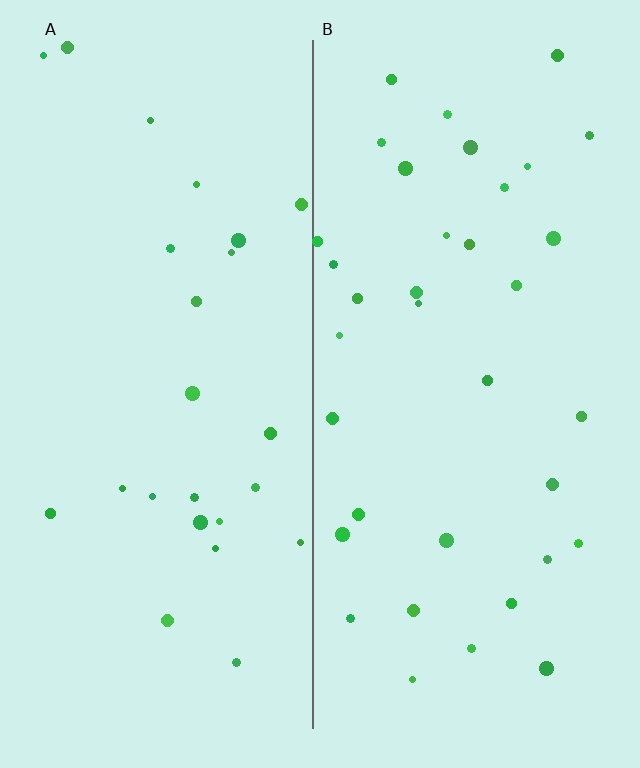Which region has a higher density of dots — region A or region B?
B (the right).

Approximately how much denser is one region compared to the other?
Approximately 1.5× — region B over region A.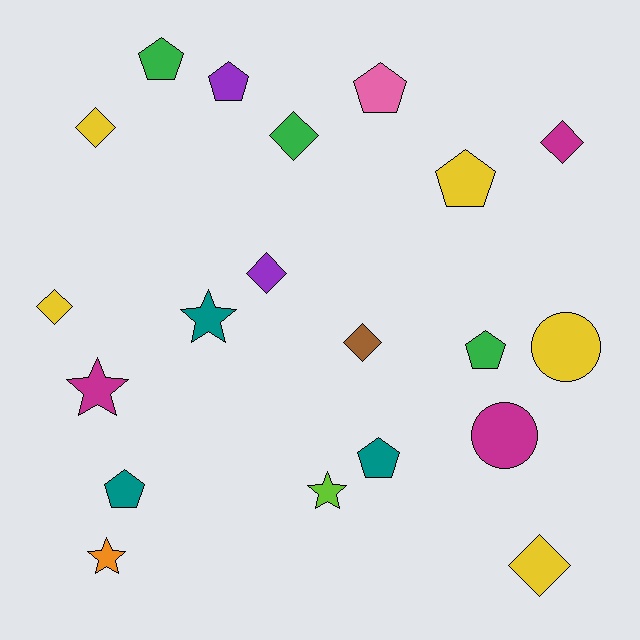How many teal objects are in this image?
There are 3 teal objects.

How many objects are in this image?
There are 20 objects.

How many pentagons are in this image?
There are 7 pentagons.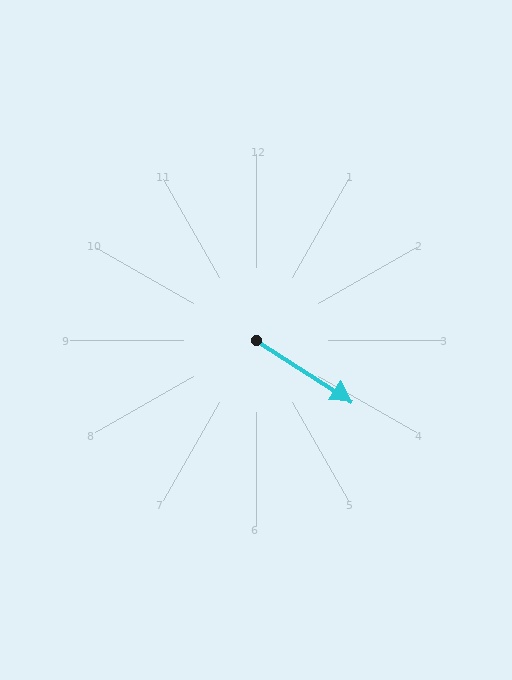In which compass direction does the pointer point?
Southeast.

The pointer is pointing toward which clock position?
Roughly 4 o'clock.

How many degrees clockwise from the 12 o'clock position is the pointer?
Approximately 123 degrees.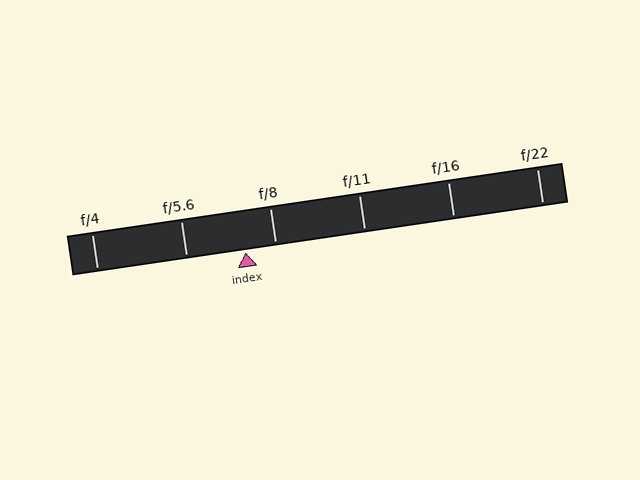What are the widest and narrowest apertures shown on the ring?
The widest aperture shown is f/4 and the narrowest is f/22.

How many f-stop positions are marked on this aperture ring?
There are 6 f-stop positions marked.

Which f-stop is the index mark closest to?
The index mark is closest to f/8.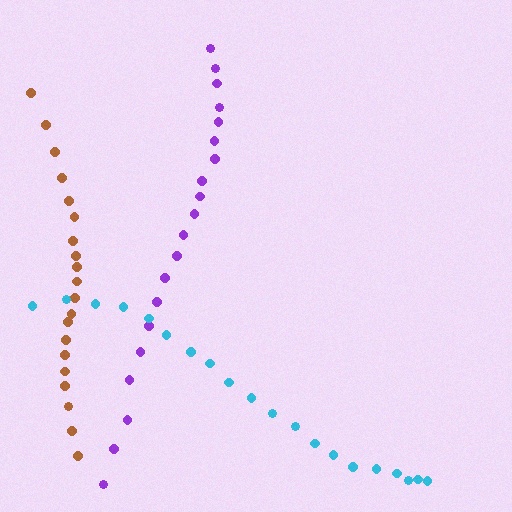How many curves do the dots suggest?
There are 3 distinct paths.